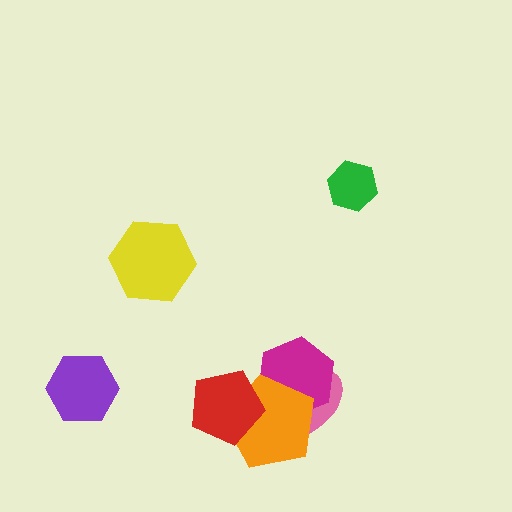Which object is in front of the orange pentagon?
The red pentagon is in front of the orange pentagon.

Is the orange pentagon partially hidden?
Yes, it is partially covered by another shape.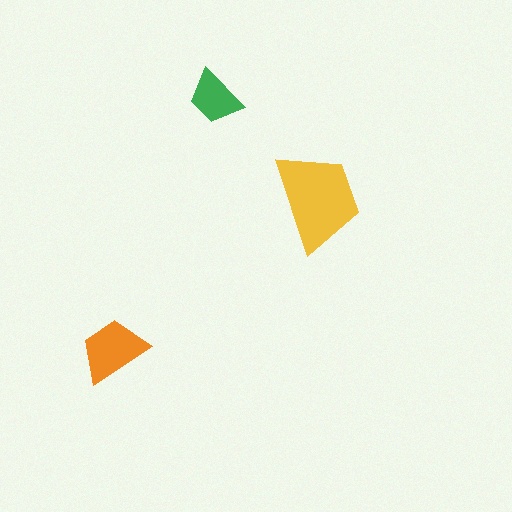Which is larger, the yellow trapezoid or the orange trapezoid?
The yellow one.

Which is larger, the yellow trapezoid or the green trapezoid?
The yellow one.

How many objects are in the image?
There are 3 objects in the image.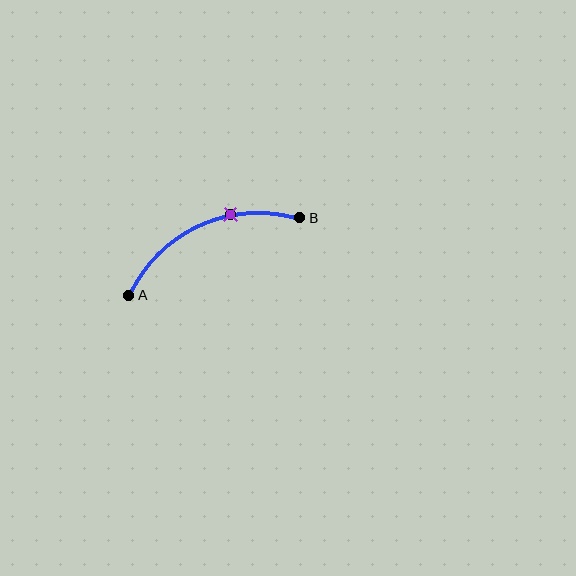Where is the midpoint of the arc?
The arc midpoint is the point on the curve farthest from the straight line joining A and B. It sits above that line.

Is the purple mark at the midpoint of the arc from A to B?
No. The purple mark lies on the arc but is closer to endpoint B. The arc midpoint would be at the point on the curve equidistant along the arc from both A and B.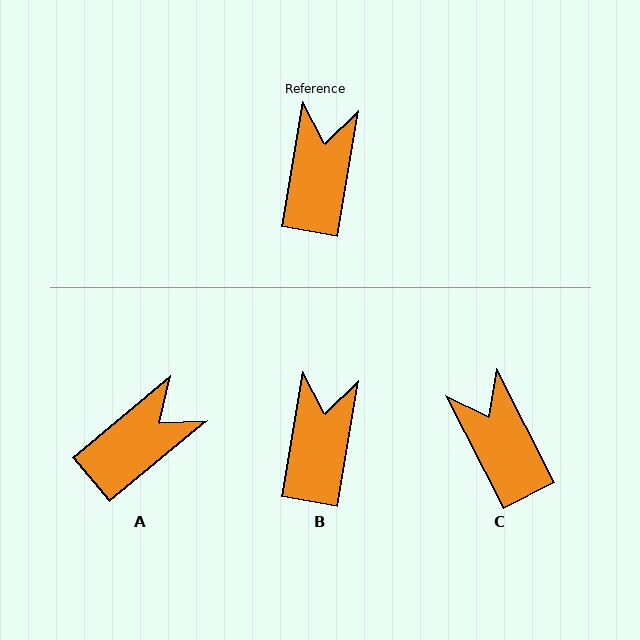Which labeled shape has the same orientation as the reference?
B.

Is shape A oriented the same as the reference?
No, it is off by about 41 degrees.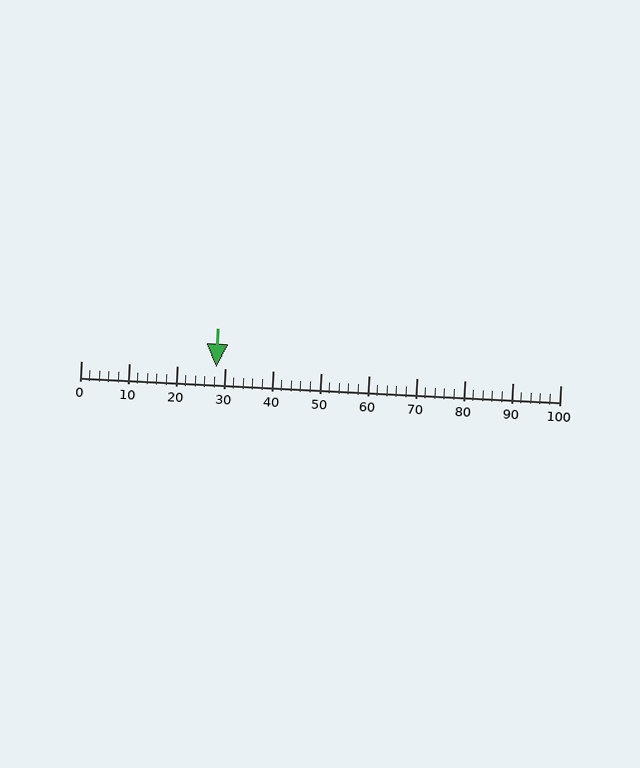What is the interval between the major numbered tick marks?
The major tick marks are spaced 10 units apart.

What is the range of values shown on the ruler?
The ruler shows values from 0 to 100.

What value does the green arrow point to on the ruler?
The green arrow points to approximately 28.